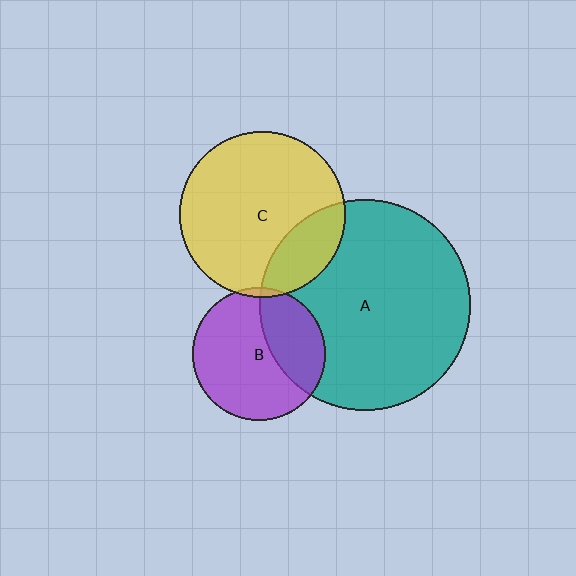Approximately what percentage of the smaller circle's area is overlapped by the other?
Approximately 20%.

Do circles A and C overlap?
Yes.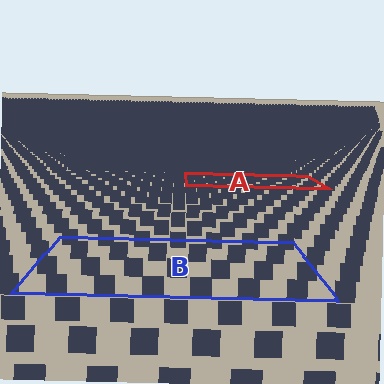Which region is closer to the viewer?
Region B is closer. The texture elements there are larger and more spread out.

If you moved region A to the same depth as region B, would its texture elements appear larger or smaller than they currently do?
They would appear larger. At a closer depth, the same texture elements are projected at a bigger on-screen size.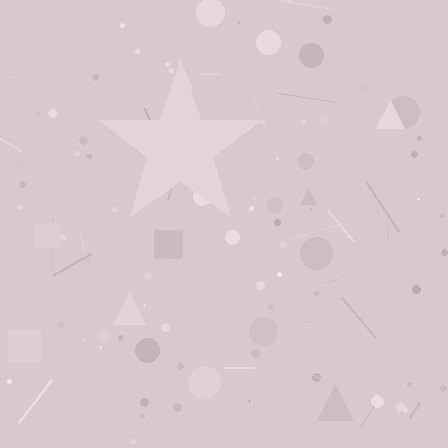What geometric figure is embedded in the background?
A star is embedded in the background.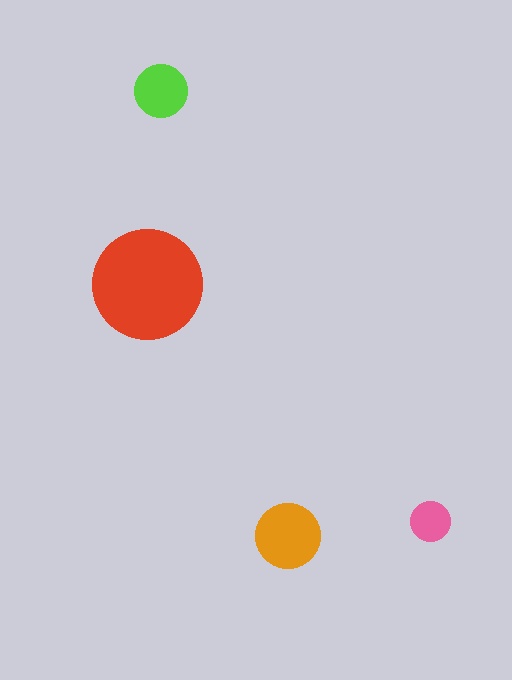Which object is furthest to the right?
The pink circle is rightmost.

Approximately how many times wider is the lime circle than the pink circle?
About 1.5 times wider.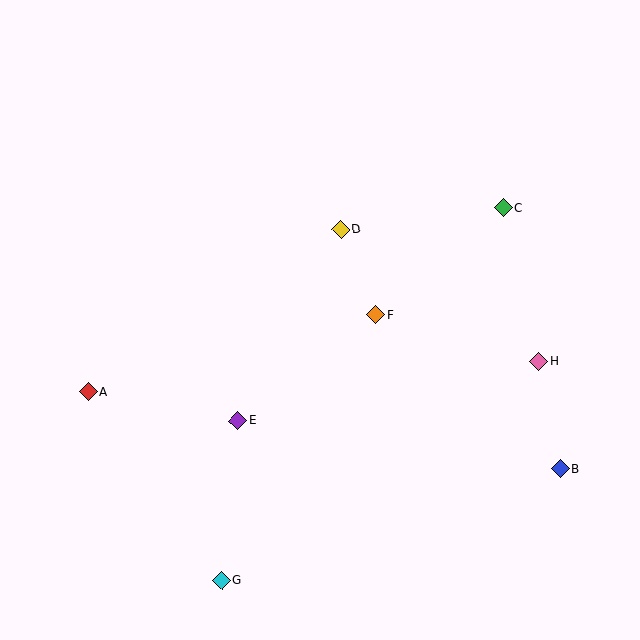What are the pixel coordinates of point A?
Point A is at (89, 392).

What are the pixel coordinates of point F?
Point F is at (376, 315).